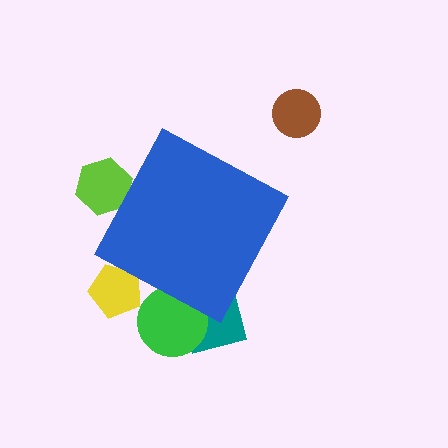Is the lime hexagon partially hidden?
Yes, the lime hexagon is partially hidden behind the blue diamond.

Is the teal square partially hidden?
Yes, the teal square is partially hidden behind the blue diamond.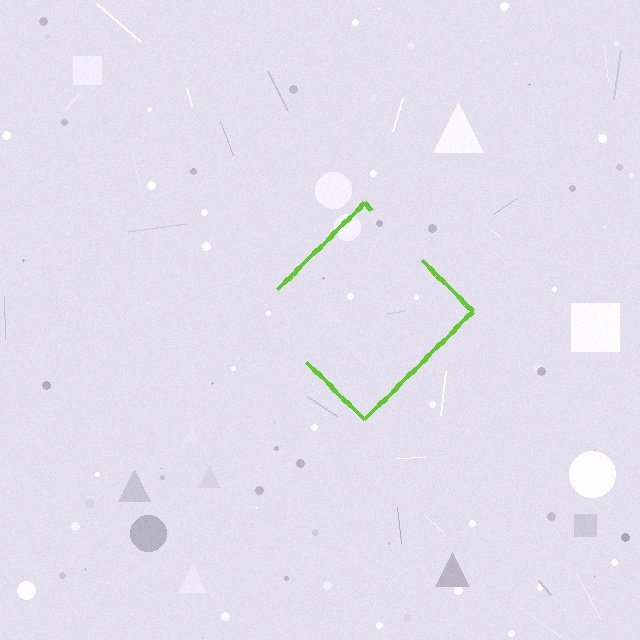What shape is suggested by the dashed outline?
The dashed outline suggests a diamond.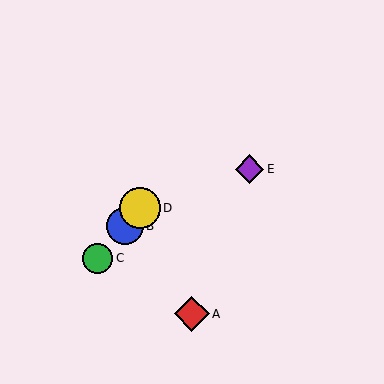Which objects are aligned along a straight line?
Objects B, C, D are aligned along a straight line.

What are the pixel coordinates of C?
Object C is at (98, 258).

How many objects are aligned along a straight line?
3 objects (B, C, D) are aligned along a straight line.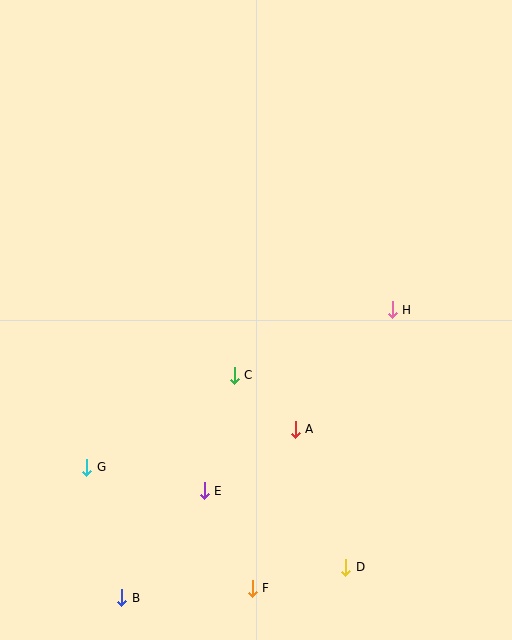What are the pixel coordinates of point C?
Point C is at (234, 375).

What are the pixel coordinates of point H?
Point H is at (392, 310).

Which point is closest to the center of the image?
Point C at (234, 375) is closest to the center.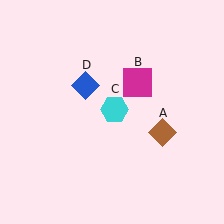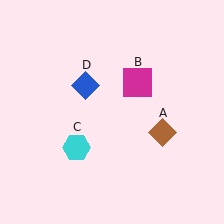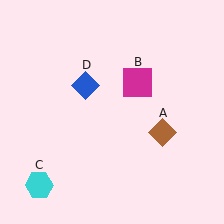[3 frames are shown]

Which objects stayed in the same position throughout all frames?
Brown diamond (object A) and magenta square (object B) and blue diamond (object D) remained stationary.